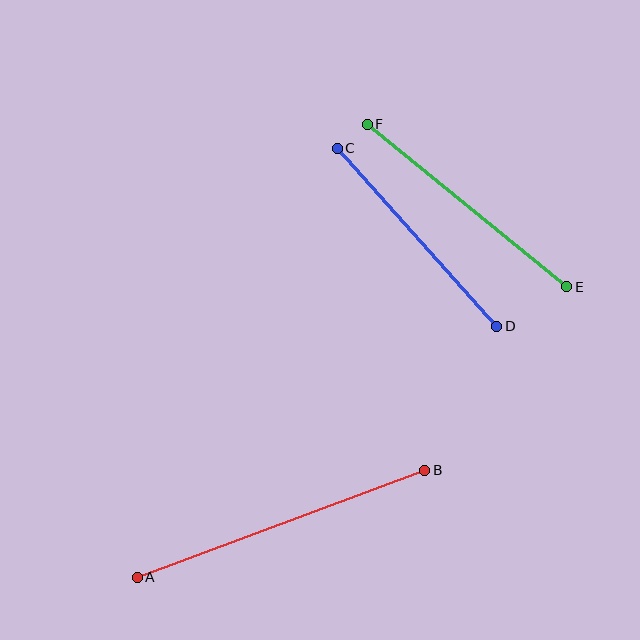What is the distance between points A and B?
The distance is approximately 307 pixels.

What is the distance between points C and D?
The distance is approximately 239 pixels.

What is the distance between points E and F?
The distance is approximately 257 pixels.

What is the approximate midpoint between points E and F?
The midpoint is at approximately (467, 205) pixels.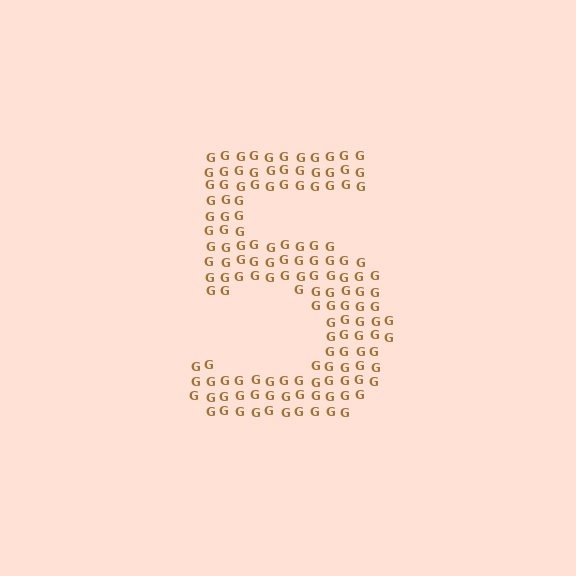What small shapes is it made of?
It is made of small letter G's.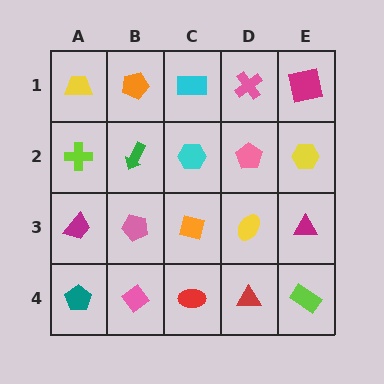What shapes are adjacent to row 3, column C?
A cyan hexagon (row 2, column C), a red ellipse (row 4, column C), a pink pentagon (row 3, column B), a yellow ellipse (row 3, column D).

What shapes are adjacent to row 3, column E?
A yellow hexagon (row 2, column E), a lime rectangle (row 4, column E), a yellow ellipse (row 3, column D).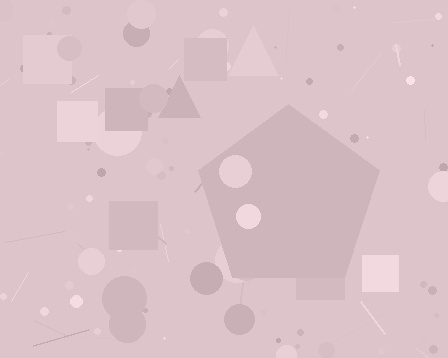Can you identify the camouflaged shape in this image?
The camouflaged shape is a pentagon.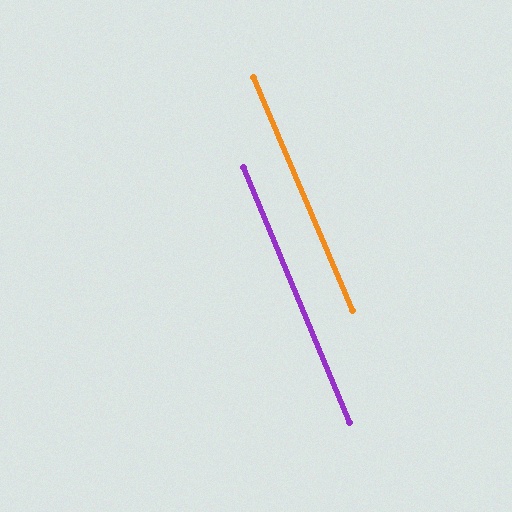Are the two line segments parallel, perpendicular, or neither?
Parallel — their directions differ by only 0.5°.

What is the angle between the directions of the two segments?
Approximately 1 degree.